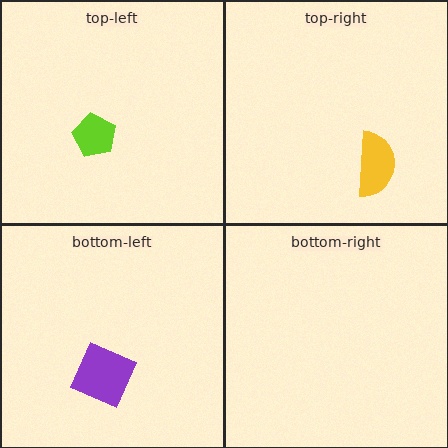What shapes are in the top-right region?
The yellow semicircle.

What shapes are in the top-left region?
The lime pentagon.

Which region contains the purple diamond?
The bottom-left region.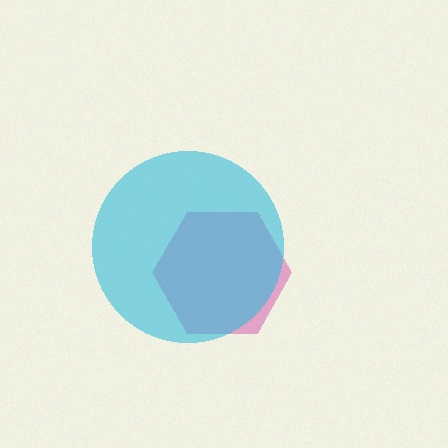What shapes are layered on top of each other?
The layered shapes are: a magenta hexagon, a cyan circle.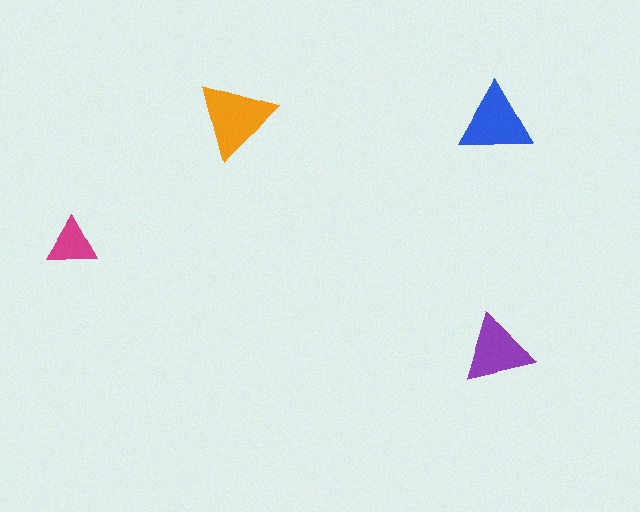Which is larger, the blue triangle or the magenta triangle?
The blue one.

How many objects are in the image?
There are 4 objects in the image.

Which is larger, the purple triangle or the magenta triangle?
The purple one.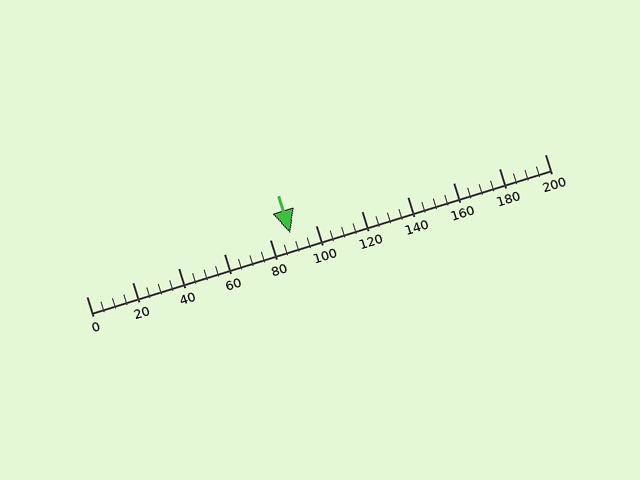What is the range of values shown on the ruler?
The ruler shows values from 0 to 200.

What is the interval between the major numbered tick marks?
The major tick marks are spaced 20 units apart.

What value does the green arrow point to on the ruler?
The green arrow points to approximately 89.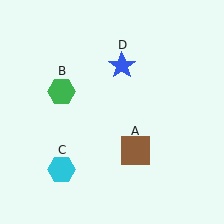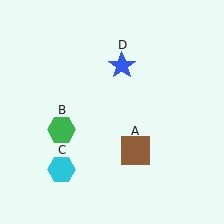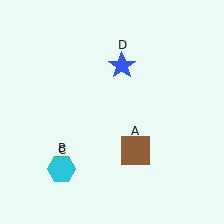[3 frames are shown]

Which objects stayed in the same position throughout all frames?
Brown square (object A) and cyan hexagon (object C) and blue star (object D) remained stationary.